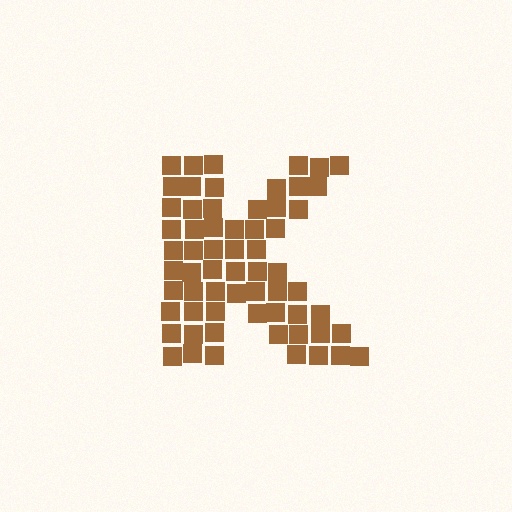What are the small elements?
The small elements are squares.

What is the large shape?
The large shape is the letter K.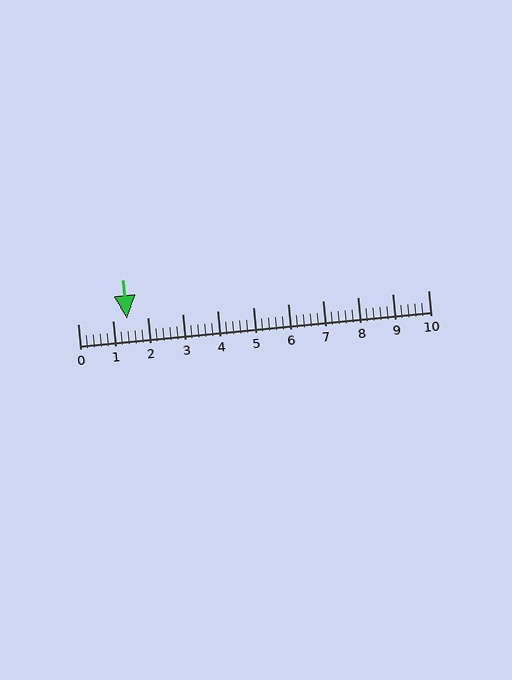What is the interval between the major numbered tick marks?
The major tick marks are spaced 1 units apart.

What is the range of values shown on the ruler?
The ruler shows values from 0 to 10.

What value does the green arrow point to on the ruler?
The green arrow points to approximately 1.4.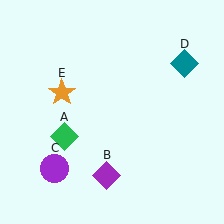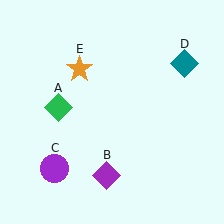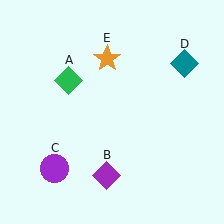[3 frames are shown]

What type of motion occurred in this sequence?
The green diamond (object A), orange star (object E) rotated clockwise around the center of the scene.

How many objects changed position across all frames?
2 objects changed position: green diamond (object A), orange star (object E).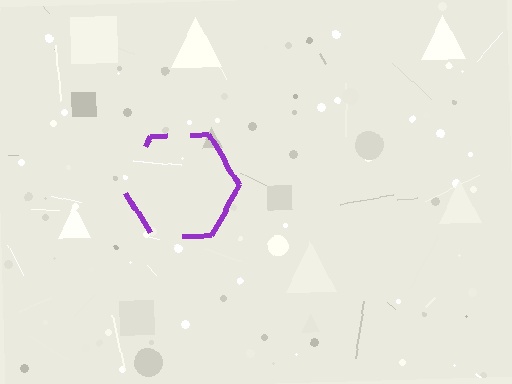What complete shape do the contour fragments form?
The contour fragments form a hexagon.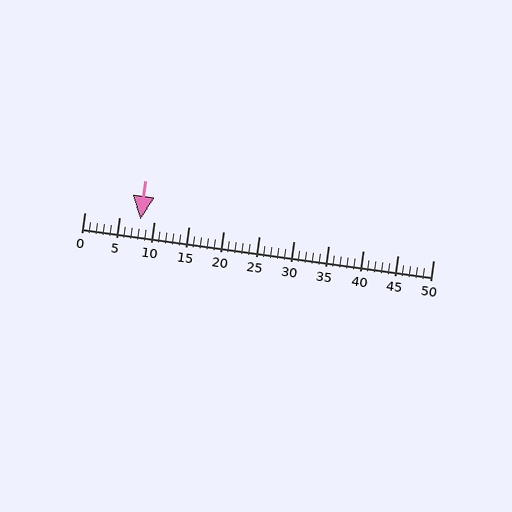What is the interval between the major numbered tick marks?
The major tick marks are spaced 5 units apart.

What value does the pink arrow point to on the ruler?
The pink arrow points to approximately 8.